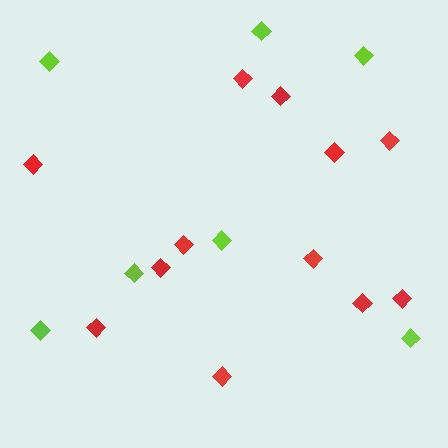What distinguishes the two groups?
There are 2 groups: one group of lime diamonds (7) and one group of red diamonds (12).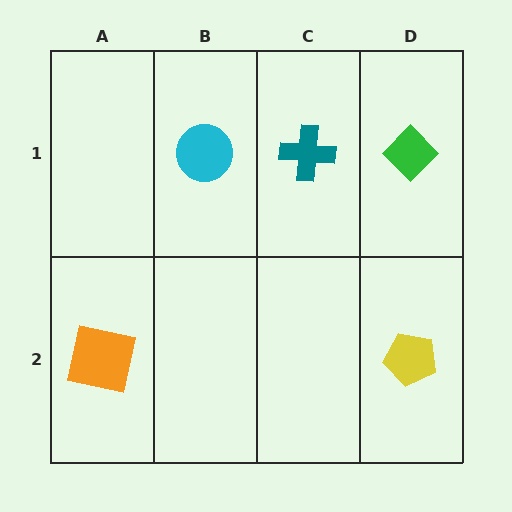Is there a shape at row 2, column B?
No, that cell is empty.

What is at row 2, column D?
A yellow pentagon.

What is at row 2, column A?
An orange square.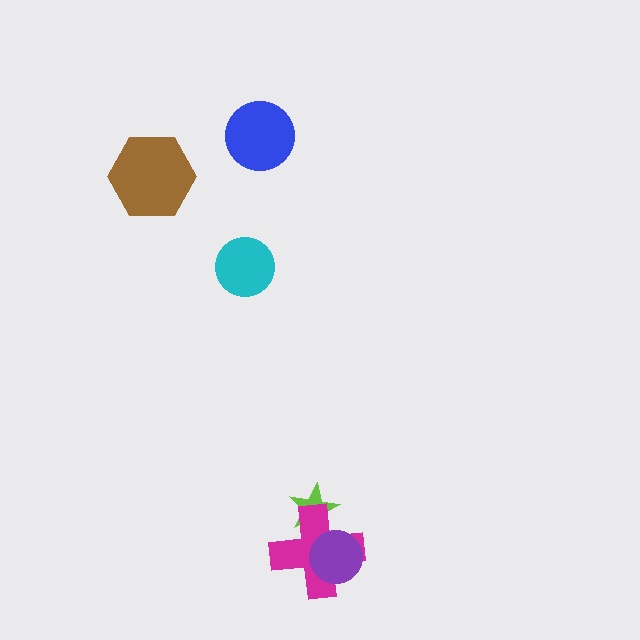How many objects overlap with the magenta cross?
2 objects overlap with the magenta cross.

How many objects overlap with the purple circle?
1 object overlaps with the purple circle.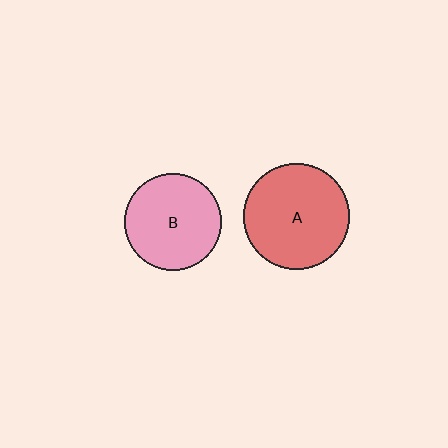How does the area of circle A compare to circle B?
Approximately 1.2 times.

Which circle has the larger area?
Circle A (red).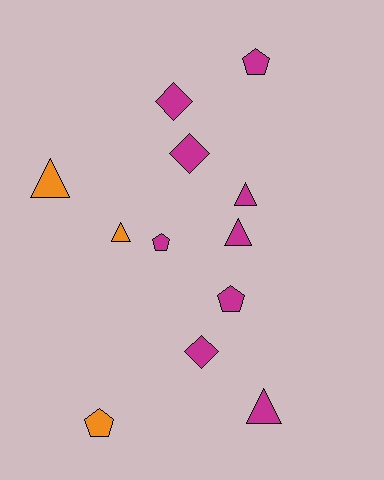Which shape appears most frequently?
Triangle, with 5 objects.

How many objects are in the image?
There are 12 objects.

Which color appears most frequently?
Magenta, with 9 objects.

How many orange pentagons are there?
There is 1 orange pentagon.